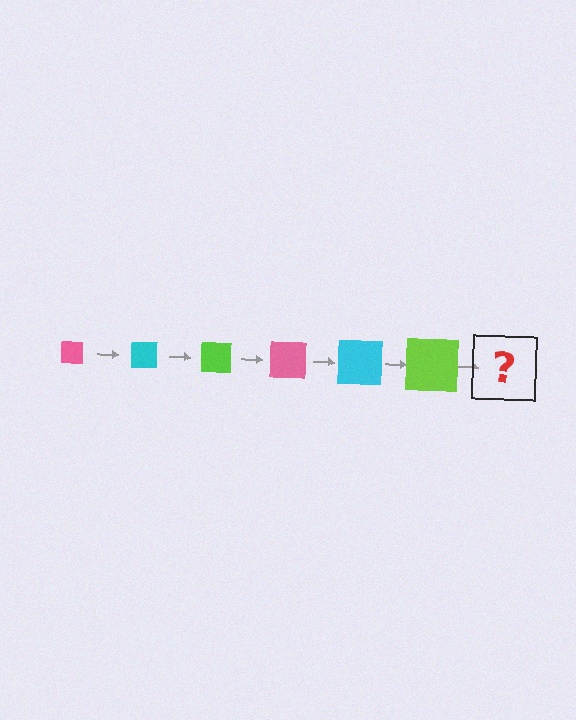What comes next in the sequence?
The next element should be a pink square, larger than the previous one.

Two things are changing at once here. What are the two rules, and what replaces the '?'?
The two rules are that the square grows larger each step and the color cycles through pink, cyan, and lime. The '?' should be a pink square, larger than the previous one.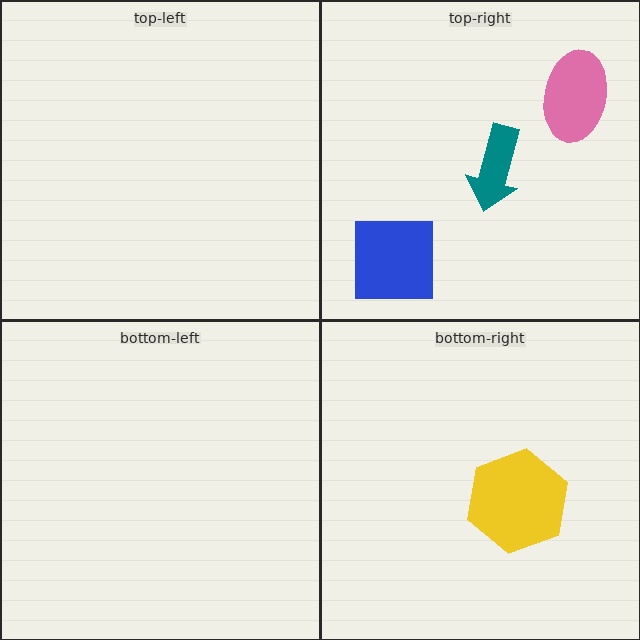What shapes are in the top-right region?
The blue square, the teal arrow, the pink ellipse.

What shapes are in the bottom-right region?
The yellow hexagon.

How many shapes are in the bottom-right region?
1.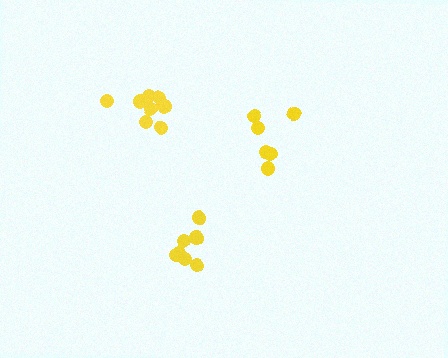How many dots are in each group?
Group 1: 9 dots, Group 2: 7 dots, Group 3: 6 dots (22 total).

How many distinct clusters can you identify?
There are 3 distinct clusters.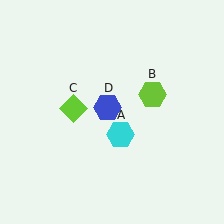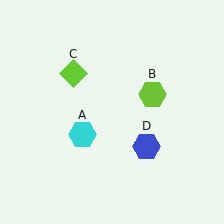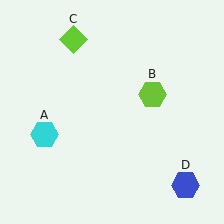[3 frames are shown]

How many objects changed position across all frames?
3 objects changed position: cyan hexagon (object A), lime diamond (object C), blue hexagon (object D).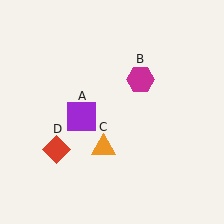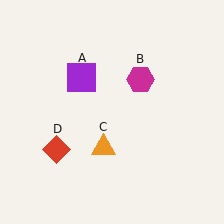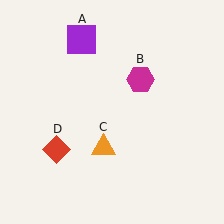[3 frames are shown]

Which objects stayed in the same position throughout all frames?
Magenta hexagon (object B) and orange triangle (object C) and red diamond (object D) remained stationary.